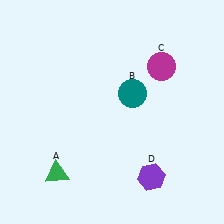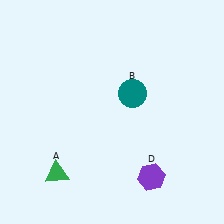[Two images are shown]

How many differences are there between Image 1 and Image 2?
There is 1 difference between the two images.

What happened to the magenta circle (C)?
The magenta circle (C) was removed in Image 2. It was in the top-right area of Image 1.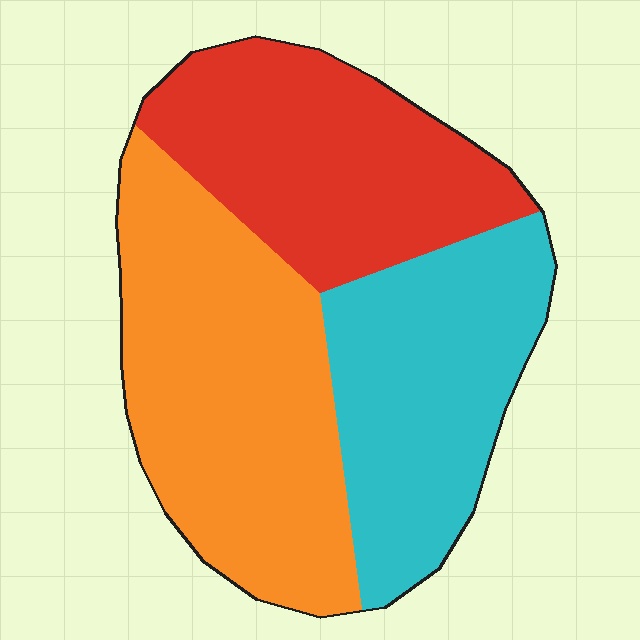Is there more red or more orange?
Orange.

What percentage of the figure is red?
Red takes up about one third (1/3) of the figure.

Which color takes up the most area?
Orange, at roughly 40%.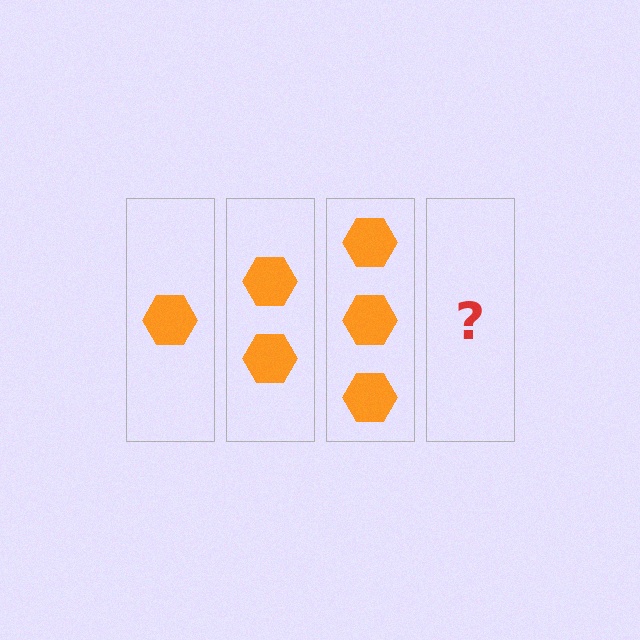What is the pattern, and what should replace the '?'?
The pattern is that each step adds one more hexagon. The '?' should be 4 hexagons.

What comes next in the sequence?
The next element should be 4 hexagons.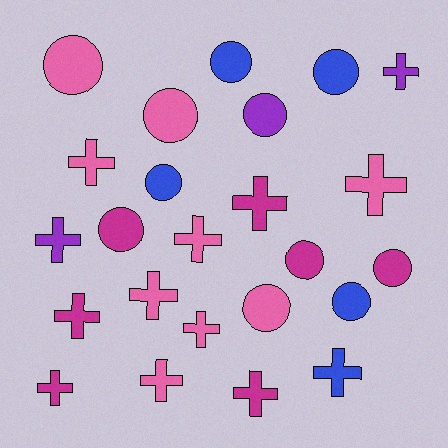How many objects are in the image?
There are 24 objects.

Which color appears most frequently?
Pink, with 9 objects.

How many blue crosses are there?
There is 1 blue cross.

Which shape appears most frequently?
Cross, with 13 objects.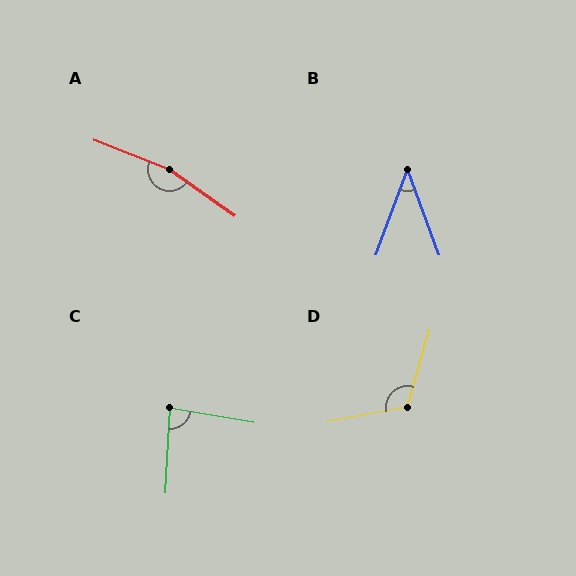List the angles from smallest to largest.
B (41°), C (84°), D (117°), A (166°).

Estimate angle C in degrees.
Approximately 84 degrees.